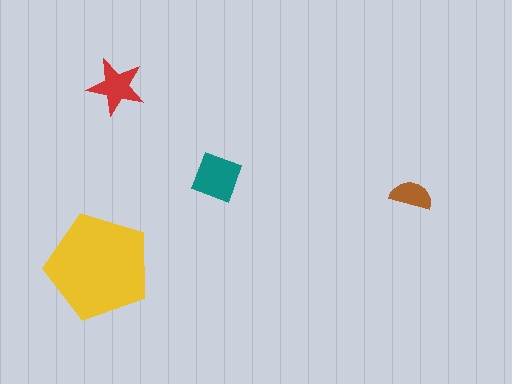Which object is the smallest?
The brown semicircle.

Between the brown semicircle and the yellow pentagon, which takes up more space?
The yellow pentagon.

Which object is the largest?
The yellow pentagon.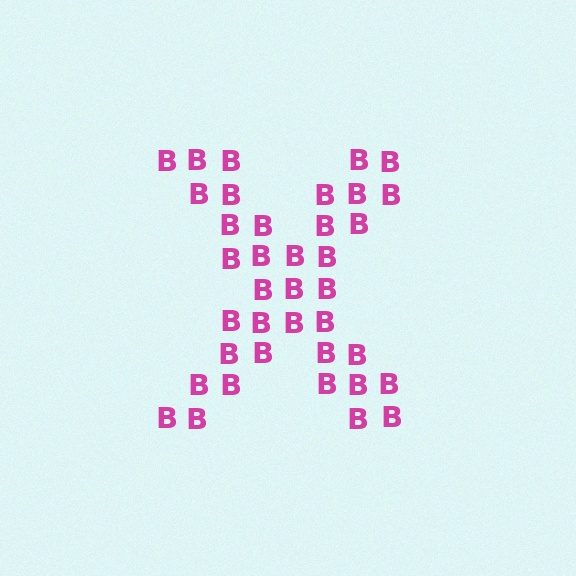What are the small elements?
The small elements are letter B's.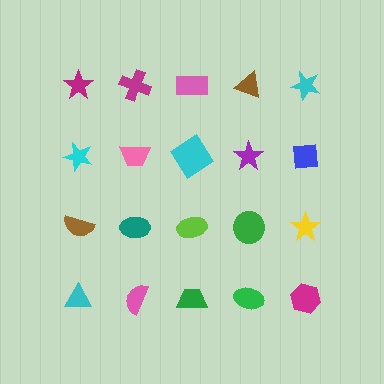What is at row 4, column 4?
A green ellipse.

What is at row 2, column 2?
A pink trapezoid.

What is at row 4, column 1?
A cyan triangle.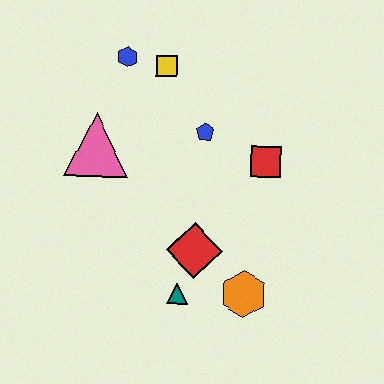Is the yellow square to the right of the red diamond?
No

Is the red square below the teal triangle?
No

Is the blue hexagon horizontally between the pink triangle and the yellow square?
Yes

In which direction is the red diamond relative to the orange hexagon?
The red diamond is to the left of the orange hexagon.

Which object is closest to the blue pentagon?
The red square is closest to the blue pentagon.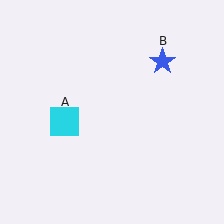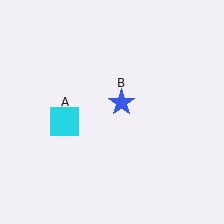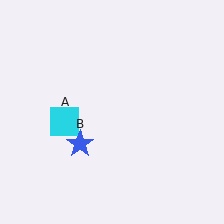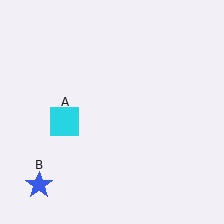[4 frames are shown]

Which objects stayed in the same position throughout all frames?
Cyan square (object A) remained stationary.